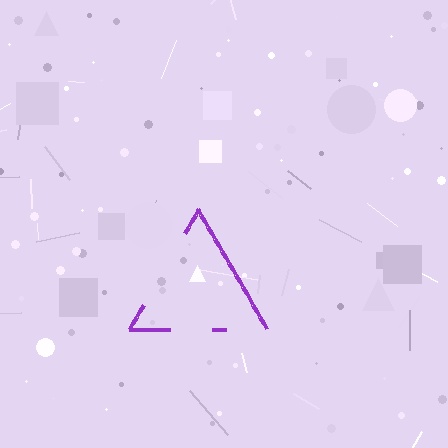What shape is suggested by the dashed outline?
The dashed outline suggests a triangle.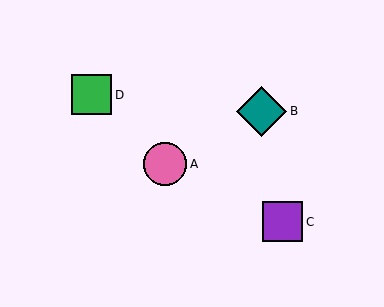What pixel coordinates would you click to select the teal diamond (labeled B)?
Click at (262, 111) to select the teal diamond B.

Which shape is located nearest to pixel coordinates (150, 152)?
The pink circle (labeled A) at (165, 164) is nearest to that location.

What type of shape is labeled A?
Shape A is a pink circle.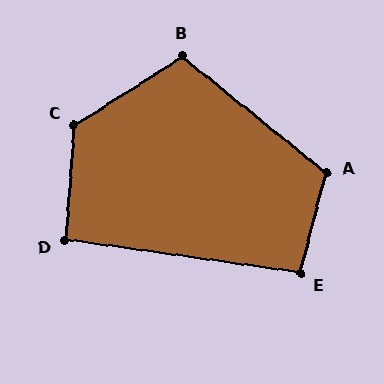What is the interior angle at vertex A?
Approximately 115 degrees (obtuse).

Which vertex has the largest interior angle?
C, at approximately 127 degrees.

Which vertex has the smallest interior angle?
D, at approximately 94 degrees.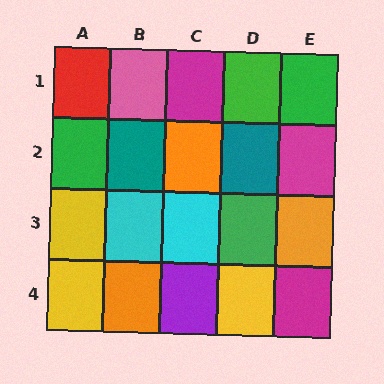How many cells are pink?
1 cell is pink.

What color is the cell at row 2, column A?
Green.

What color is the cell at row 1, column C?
Magenta.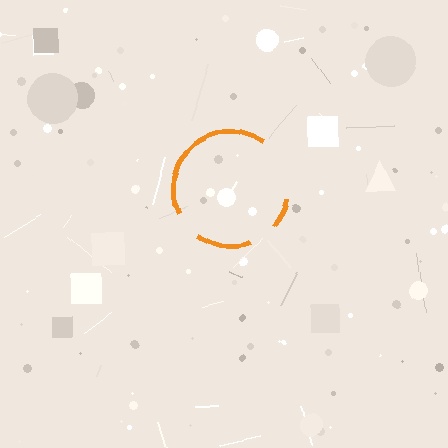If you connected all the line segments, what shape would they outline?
They would outline a circle.